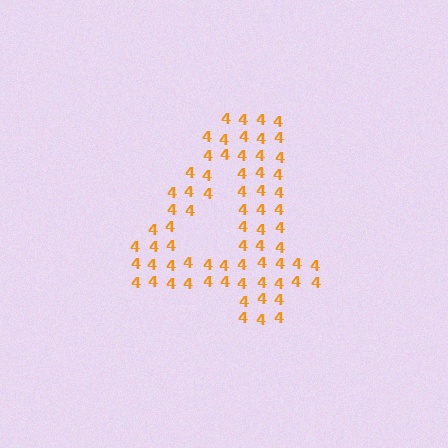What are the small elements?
The small elements are digit 4's.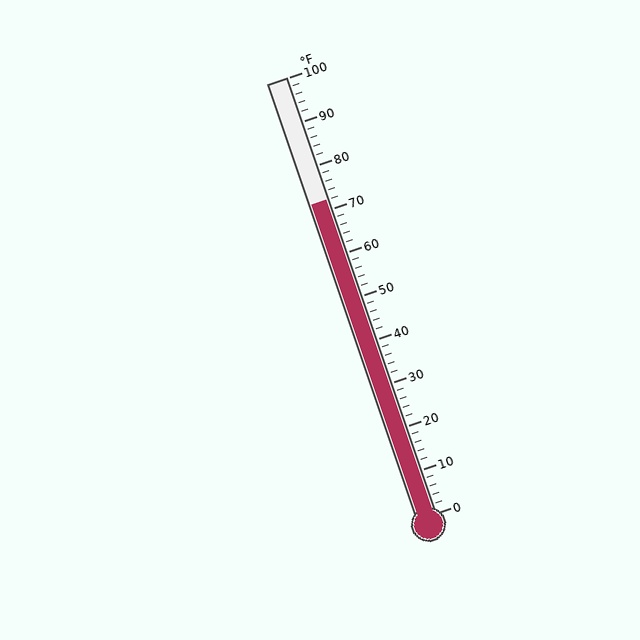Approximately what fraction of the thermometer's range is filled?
The thermometer is filled to approximately 70% of its range.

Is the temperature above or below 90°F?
The temperature is below 90°F.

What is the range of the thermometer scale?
The thermometer scale ranges from 0°F to 100°F.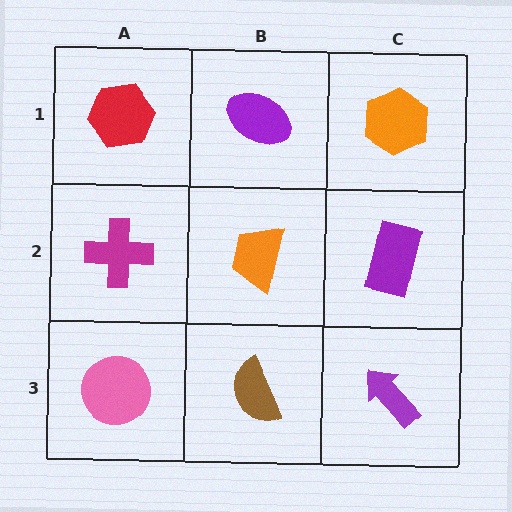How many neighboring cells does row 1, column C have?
2.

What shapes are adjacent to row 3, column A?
A magenta cross (row 2, column A), a brown semicircle (row 3, column B).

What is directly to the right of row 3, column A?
A brown semicircle.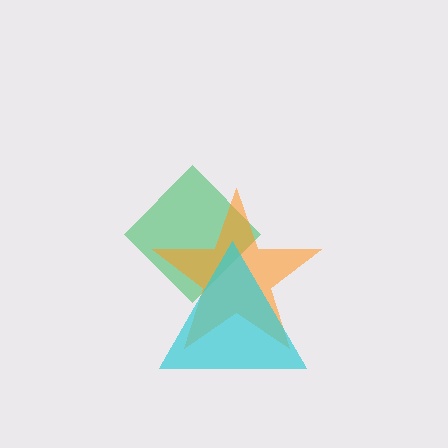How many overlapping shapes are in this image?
There are 3 overlapping shapes in the image.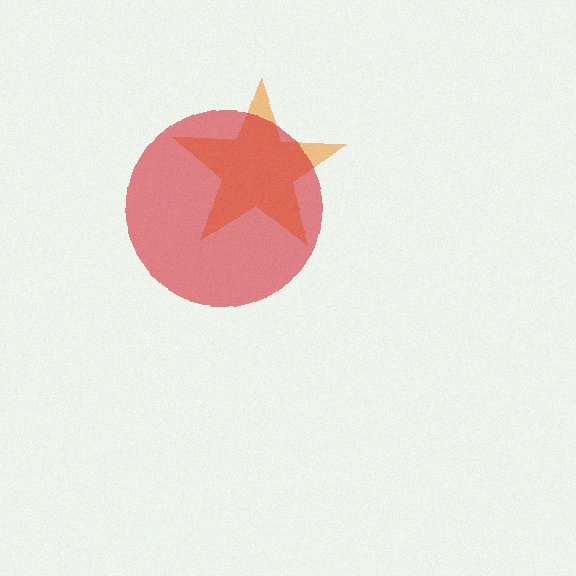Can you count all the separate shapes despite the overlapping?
Yes, there are 2 separate shapes.